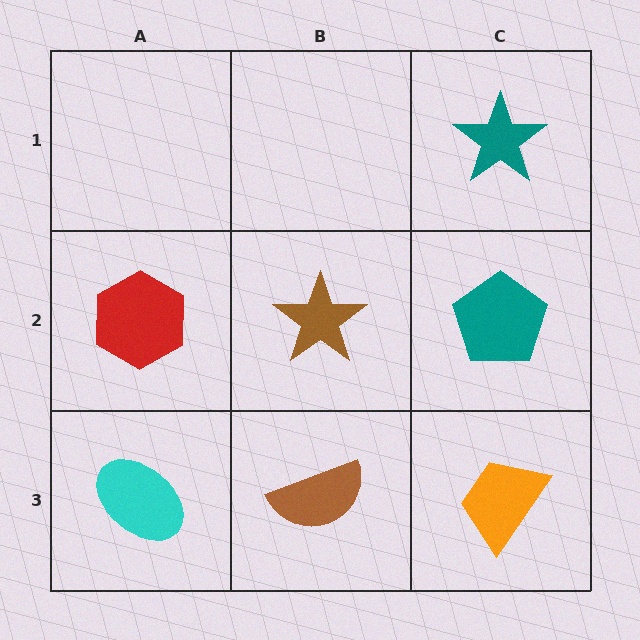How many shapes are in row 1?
1 shape.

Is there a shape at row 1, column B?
No, that cell is empty.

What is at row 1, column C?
A teal star.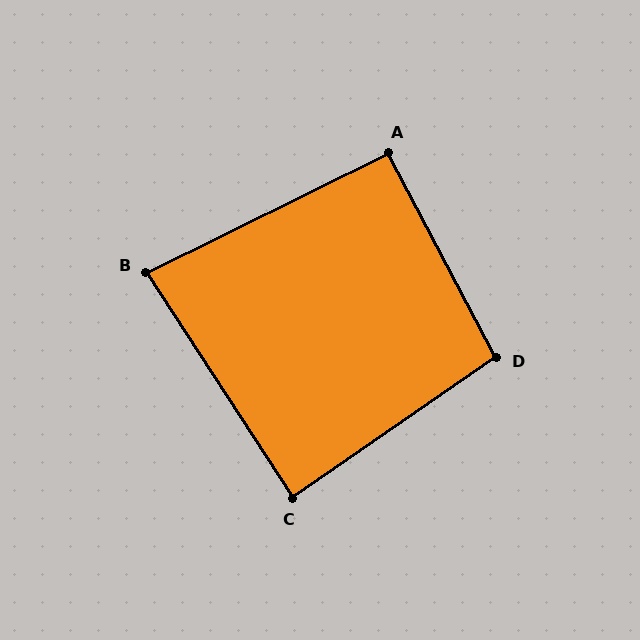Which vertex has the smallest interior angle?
B, at approximately 83 degrees.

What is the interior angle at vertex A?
Approximately 92 degrees (approximately right).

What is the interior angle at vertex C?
Approximately 88 degrees (approximately right).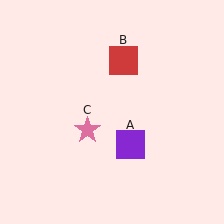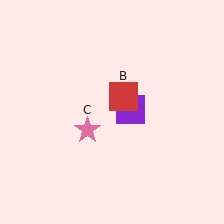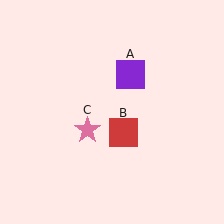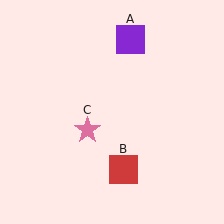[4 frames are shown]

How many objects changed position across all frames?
2 objects changed position: purple square (object A), red square (object B).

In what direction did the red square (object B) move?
The red square (object B) moved down.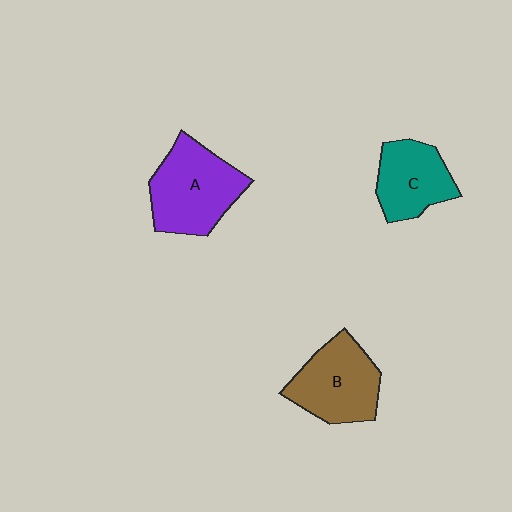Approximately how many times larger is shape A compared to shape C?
Approximately 1.4 times.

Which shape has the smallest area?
Shape C (teal).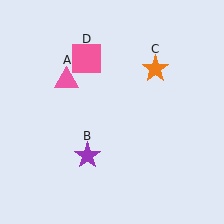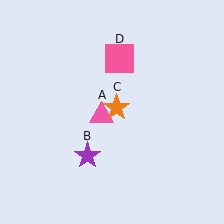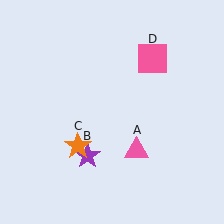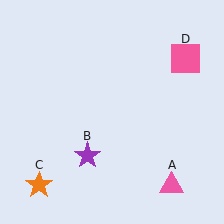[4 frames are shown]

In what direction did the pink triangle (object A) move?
The pink triangle (object A) moved down and to the right.